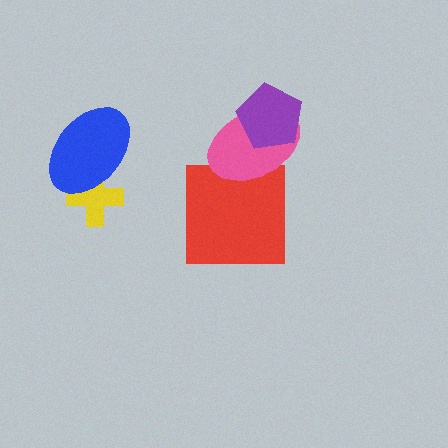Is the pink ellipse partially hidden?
Yes, it is partially covered by another shape.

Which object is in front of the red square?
The pink ellipse is in front of the red square.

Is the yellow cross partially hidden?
Yes, it is partially covered by another shape.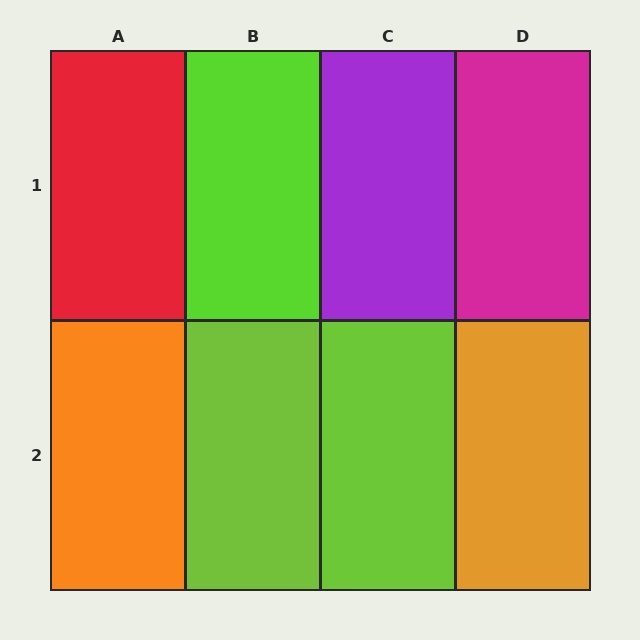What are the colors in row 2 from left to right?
Orange, lime, lime, orange.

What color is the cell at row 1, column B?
Lime.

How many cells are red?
1 cell is red.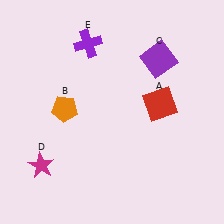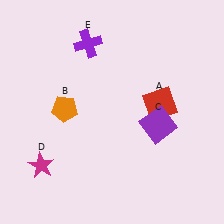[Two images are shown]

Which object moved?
The purple square (C) moved down.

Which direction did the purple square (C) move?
The purple square (C) moved down.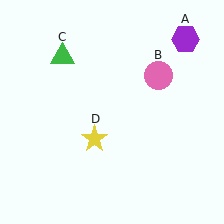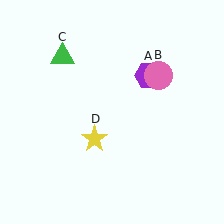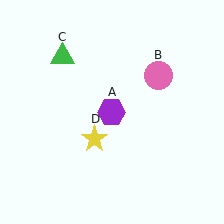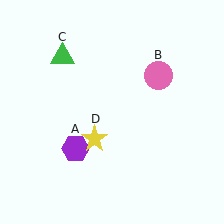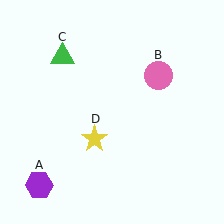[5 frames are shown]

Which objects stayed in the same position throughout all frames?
Pink circle (object B) and green triangle (object C) and yellow star (object D) remained stationary.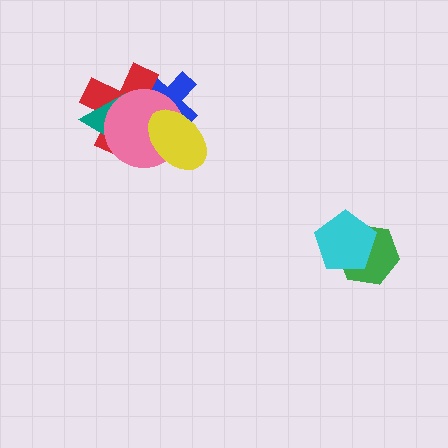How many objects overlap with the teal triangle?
2 objects overlap with the teal triangle.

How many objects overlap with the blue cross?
3 objects overlap with the blue cross.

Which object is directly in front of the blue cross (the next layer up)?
The red cross is directly in front of the blue cross.